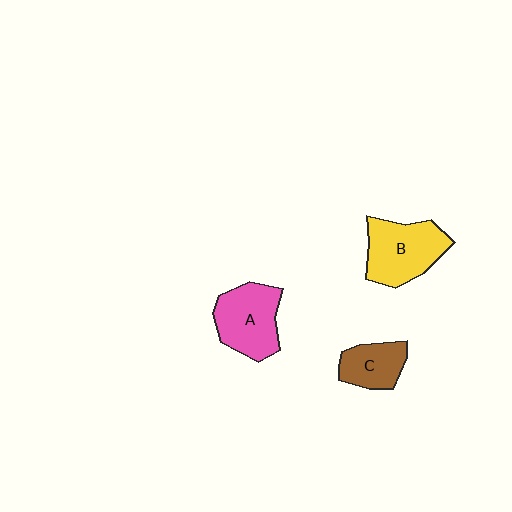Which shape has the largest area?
Shape B (yellow).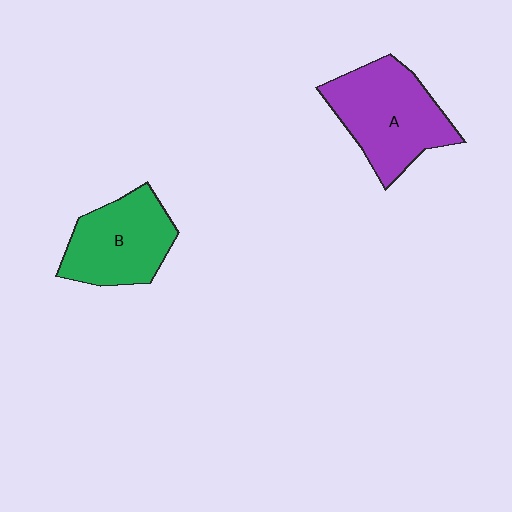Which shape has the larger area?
Shape A (purple).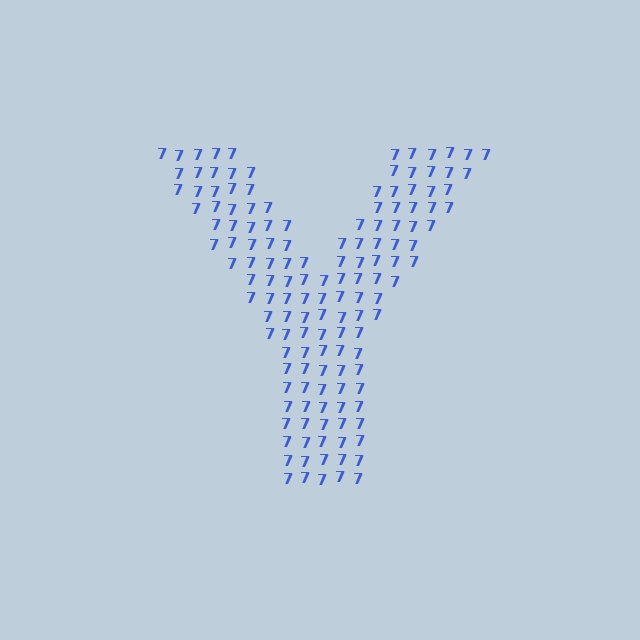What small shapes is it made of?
It is made of small digit 7's.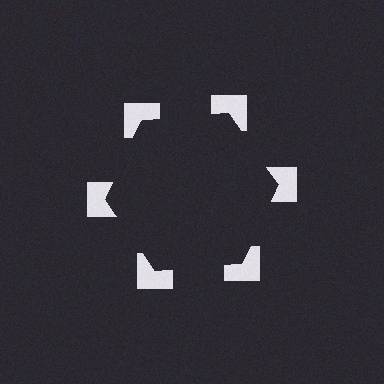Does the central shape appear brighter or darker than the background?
It typically appears slightly darker than the background, even though no actual brightness change is drawn.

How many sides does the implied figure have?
6 sides.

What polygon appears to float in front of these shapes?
An illusory hexagon — its edges are inferred from the aligned wedge cuts in the notched squares, not physically drawn.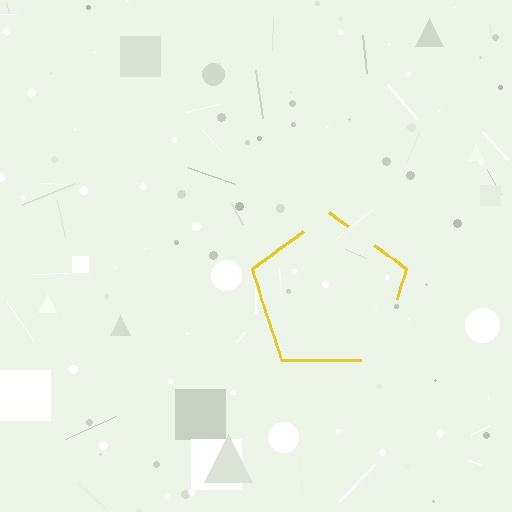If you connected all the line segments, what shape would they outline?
They would outline a pentagon.